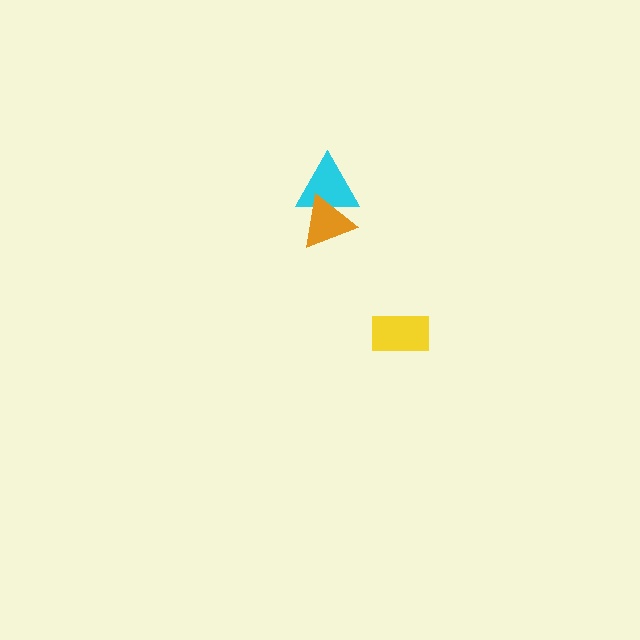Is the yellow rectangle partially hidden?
No, no other shape covers it.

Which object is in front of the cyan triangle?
The orange triangle is in front of the cyan triangle.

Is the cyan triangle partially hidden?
Yes, it is partially covered by another shape.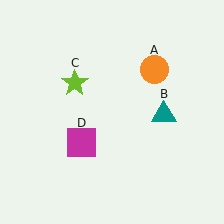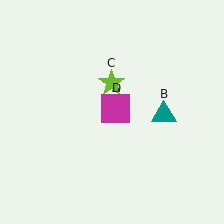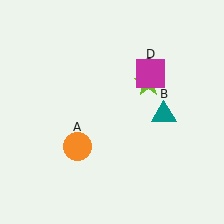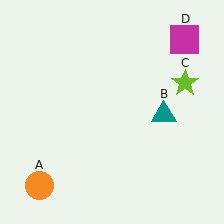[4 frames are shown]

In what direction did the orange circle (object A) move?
The orange circle (object A) moved down and to the left.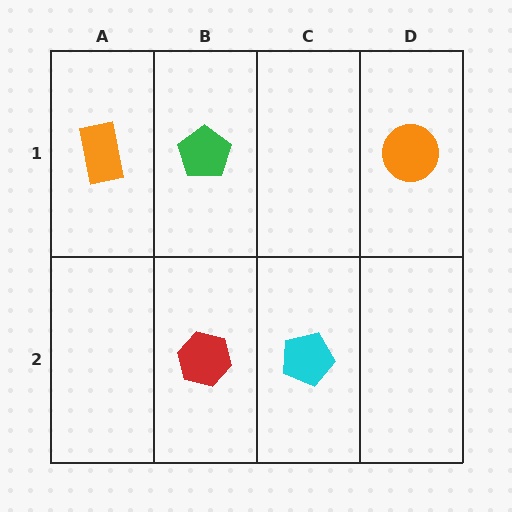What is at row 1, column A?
An orange rectangle.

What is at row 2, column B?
A red hexagon.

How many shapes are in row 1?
3 shapes.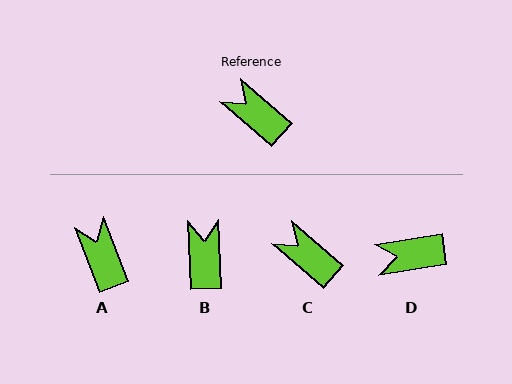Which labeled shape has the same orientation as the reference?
C.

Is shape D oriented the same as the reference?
No, it is off by about 50 degrees.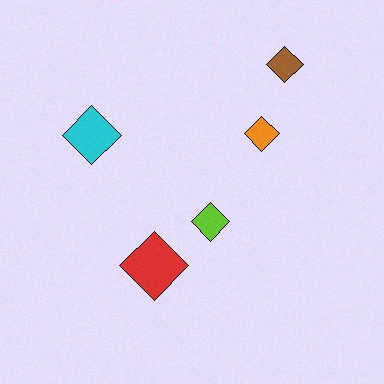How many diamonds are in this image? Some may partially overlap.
There are 5 diamonds.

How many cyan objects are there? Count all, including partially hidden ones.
There is 1 cyan object.